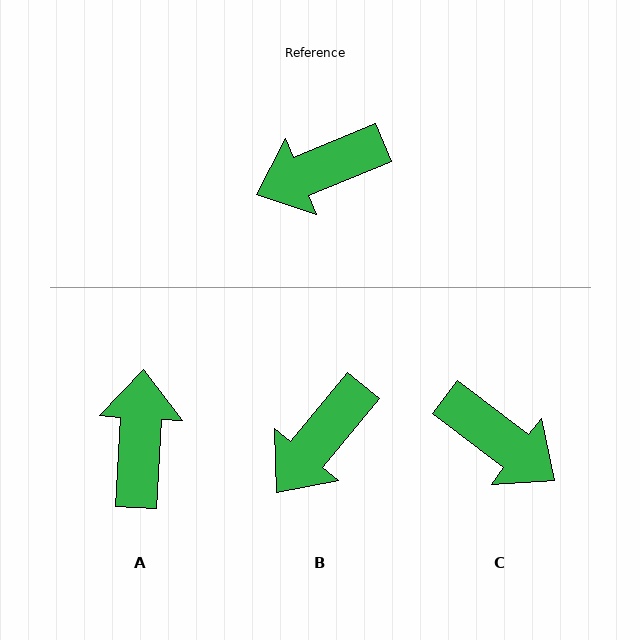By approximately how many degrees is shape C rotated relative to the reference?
Approximately 120 degrees counter-clockwise.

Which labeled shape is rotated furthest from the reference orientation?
C, about 120 degrees away.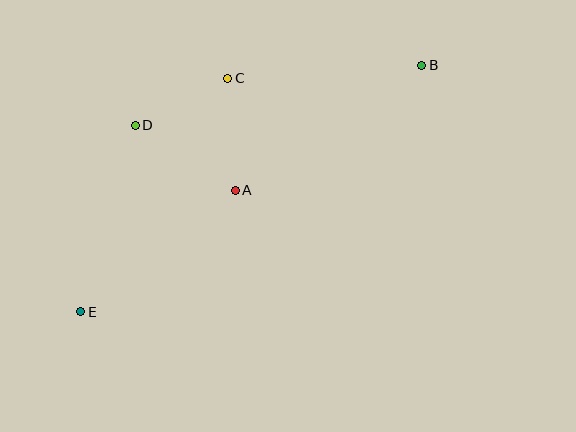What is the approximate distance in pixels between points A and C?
The distance between A and C is approximately 112 pixels.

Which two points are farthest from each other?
Points B and E are farthest from each other.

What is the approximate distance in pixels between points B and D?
The distance between B and D is approximately 293 pixels.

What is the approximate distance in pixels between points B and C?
The distance between B and C is approximately 194 pixels.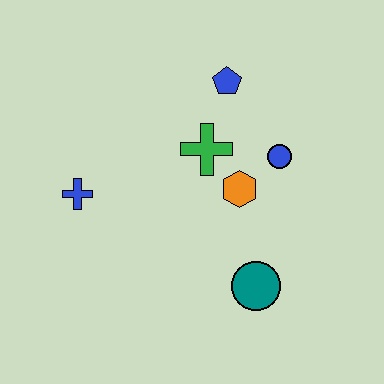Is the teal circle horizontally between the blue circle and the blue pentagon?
Yes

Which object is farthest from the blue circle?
The blue cross is farthest from the blue circle.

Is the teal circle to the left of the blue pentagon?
No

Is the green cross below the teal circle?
No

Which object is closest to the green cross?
The orange hexagon is closest to the green cross.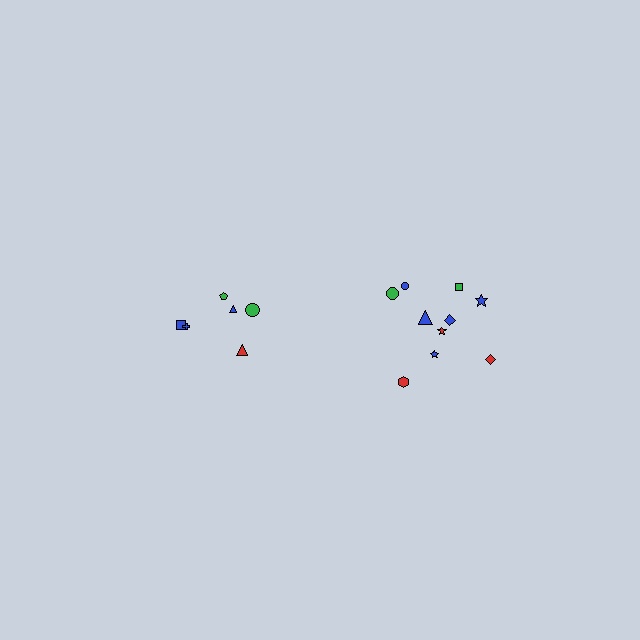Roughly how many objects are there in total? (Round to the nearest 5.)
Roughly 15 objects in total.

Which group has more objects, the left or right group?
The right group.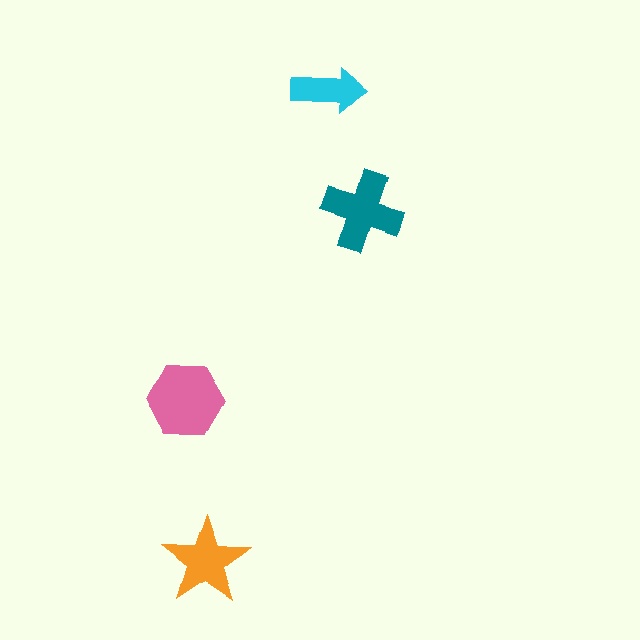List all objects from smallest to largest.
The cyan arrow, the orange star, the teal cross, the pink hexagon.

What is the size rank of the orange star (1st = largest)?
3rd.